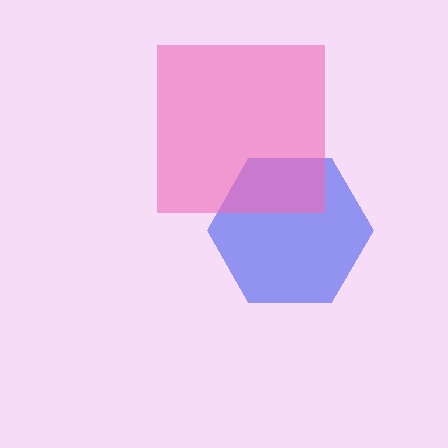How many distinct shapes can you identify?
There are 2 distinct shapes: a blue hexagon, a pink square.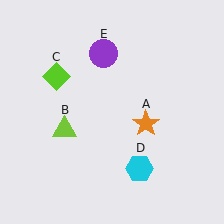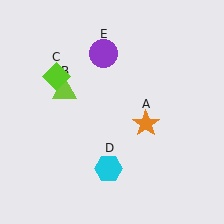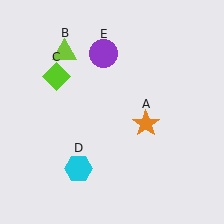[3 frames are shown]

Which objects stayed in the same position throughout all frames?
Orange star (object A) and lime diamond (object C) and purple circle (object E) remained stationary.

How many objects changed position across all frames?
2 objects changed position: lime triangle (object B), cyan hexagon (object D).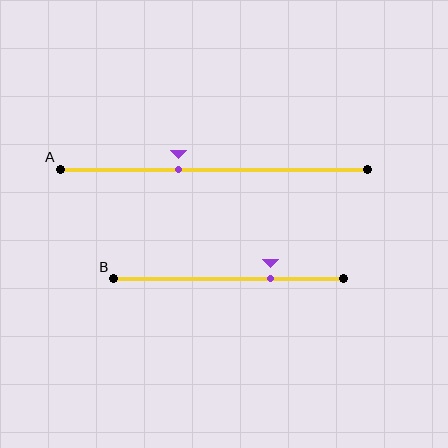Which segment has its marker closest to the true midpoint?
Segment A has its marker closest to the true midpoint.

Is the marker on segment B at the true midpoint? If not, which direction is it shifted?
No, the marker on segment B is shifted to the right by about 18% of the segment length.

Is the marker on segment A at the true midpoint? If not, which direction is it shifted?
No, the marker on segment A is shifted to the left by about 11% of the segment length.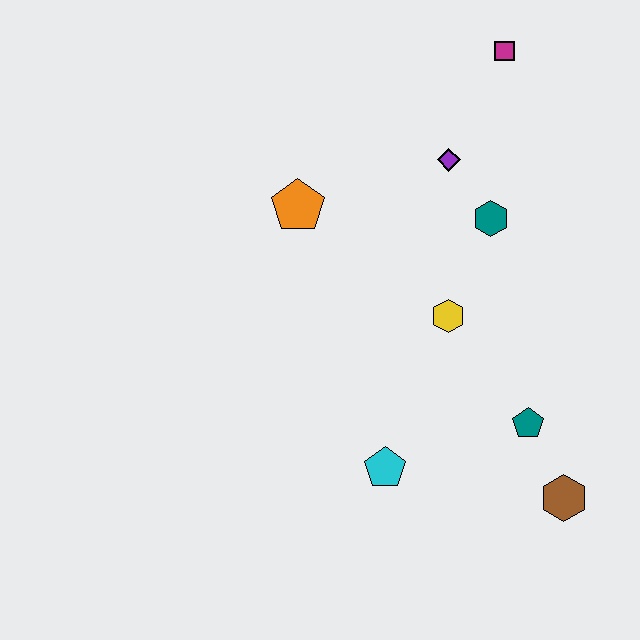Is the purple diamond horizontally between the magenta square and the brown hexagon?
No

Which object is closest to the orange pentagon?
The purple diamond is closest to the orange pentagon.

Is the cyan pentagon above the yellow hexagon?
No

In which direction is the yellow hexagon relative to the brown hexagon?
The yellow hexagon is above the brown hexagon.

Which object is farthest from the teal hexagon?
The brown hexagon is farthest from the teal hexagon.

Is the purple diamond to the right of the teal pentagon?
No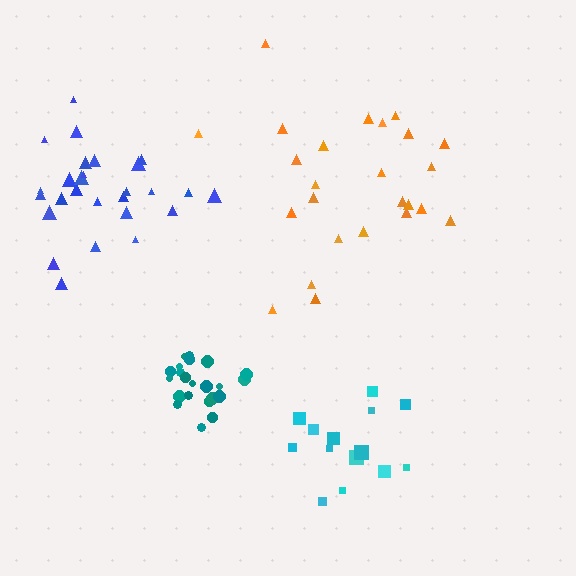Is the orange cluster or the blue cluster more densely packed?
Blue.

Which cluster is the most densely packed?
Teal.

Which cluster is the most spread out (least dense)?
Orange.